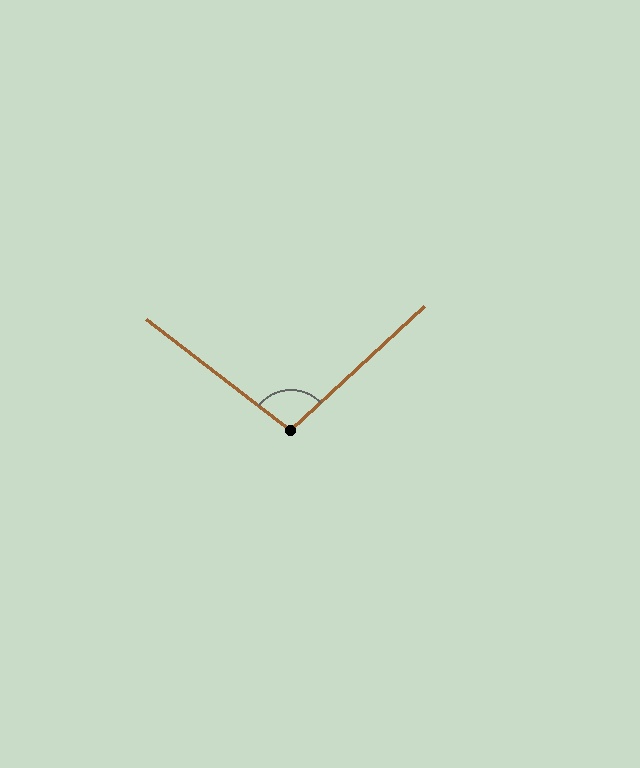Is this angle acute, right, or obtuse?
It is obtuse.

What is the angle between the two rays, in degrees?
Approximately 99 degrees.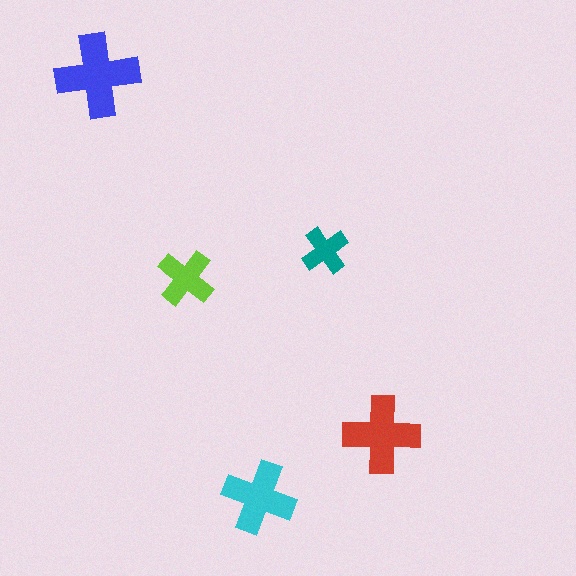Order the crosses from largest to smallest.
the blue one, the red one, the cyan one, the lime one, the teal one.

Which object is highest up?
The blue cross is topmost.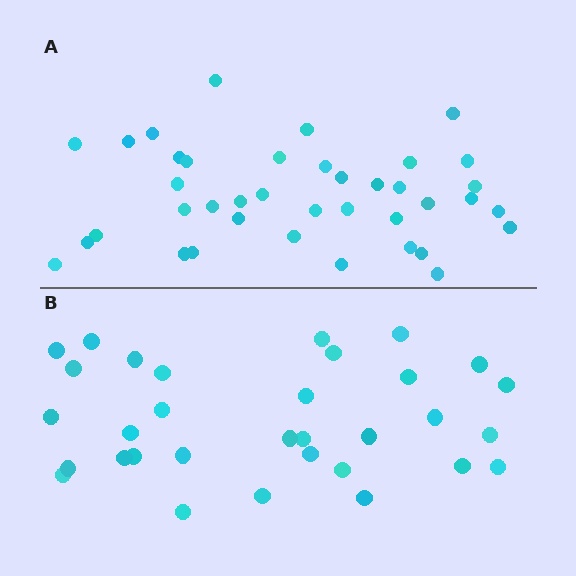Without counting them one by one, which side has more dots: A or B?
Region A (the top region) has more dots.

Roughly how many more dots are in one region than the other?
Region A has roughly 8 or so more dots than region B.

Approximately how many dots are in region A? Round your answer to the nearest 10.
About 40 dots. (The exact count is 39, which rounds to 40.)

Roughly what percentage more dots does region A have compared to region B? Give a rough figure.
About 20% more.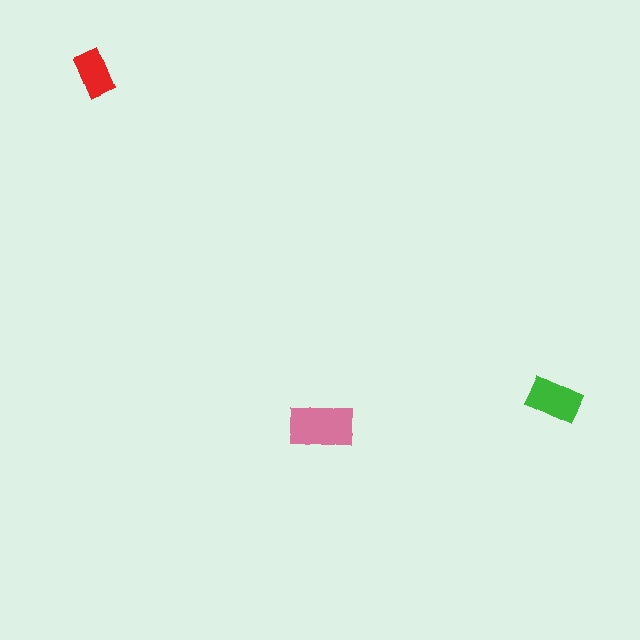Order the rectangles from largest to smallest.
the pink one, the green one, the red one.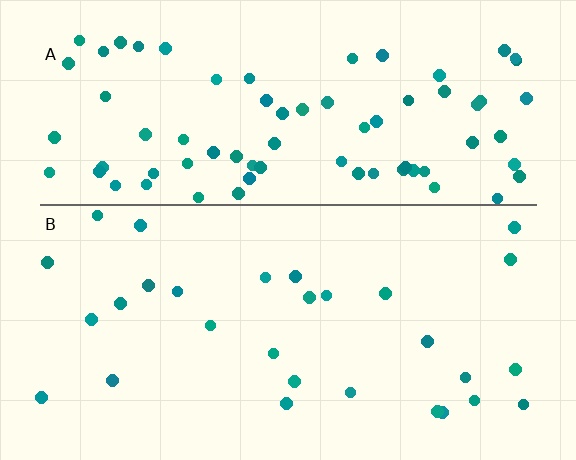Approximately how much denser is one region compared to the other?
Approximately 2.7× — region A over region B.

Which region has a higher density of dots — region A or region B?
A (the top).